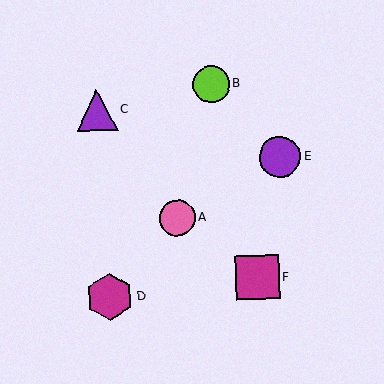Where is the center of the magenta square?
The center of the magenta square is at (258, 277).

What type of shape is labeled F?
Shape F is a magenta square.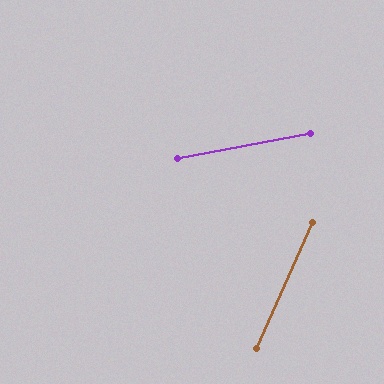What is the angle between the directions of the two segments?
Approximately 55 degrees.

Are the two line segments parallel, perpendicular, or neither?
Neither parallel nor perpendicular — they differ by about 55°.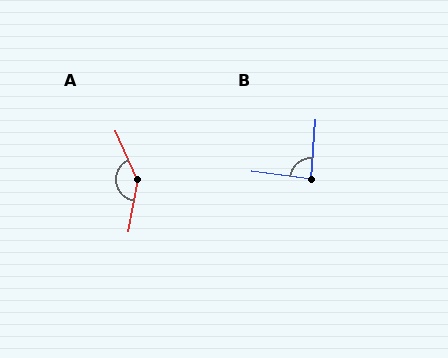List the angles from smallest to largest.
B (87°), A (145°).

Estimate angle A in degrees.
Approximately 145 degrees.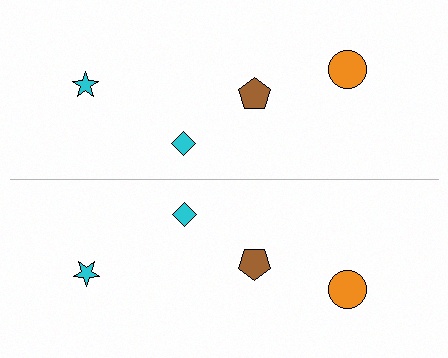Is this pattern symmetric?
Yes, this pattern has bilateral (reflection) symmetry.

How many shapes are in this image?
There are 8 shapes in this image.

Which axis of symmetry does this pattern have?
The pattern has a horizontal axis of symmetry running through the center of the image.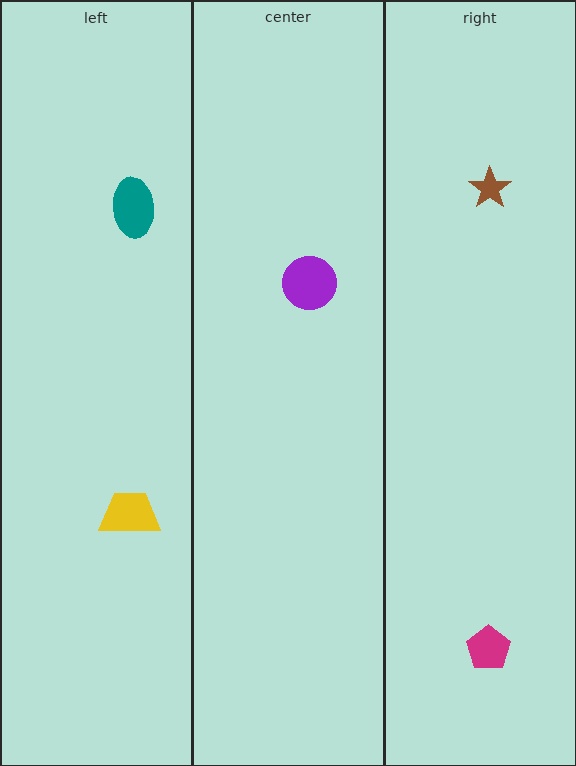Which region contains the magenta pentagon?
The right region.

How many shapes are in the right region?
2.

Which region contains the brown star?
The right region.